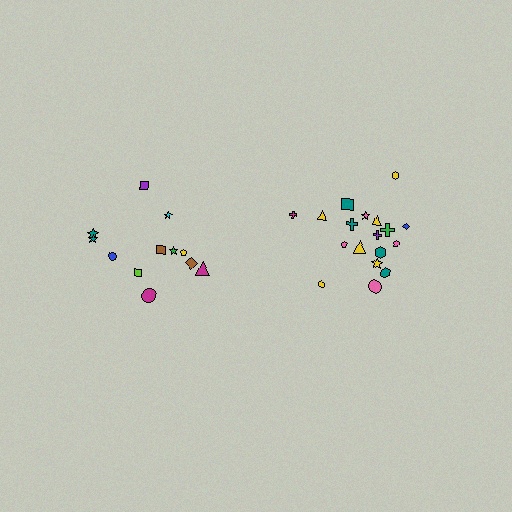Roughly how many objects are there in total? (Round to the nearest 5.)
Roughly 30 objects in total.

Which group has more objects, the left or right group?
The right group.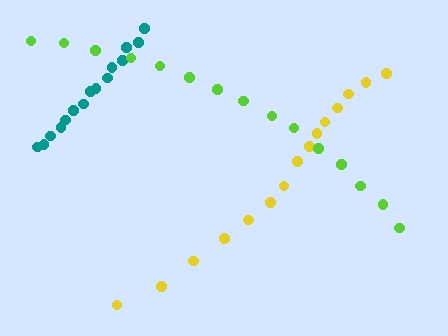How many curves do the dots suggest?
There are 3 distinct paths.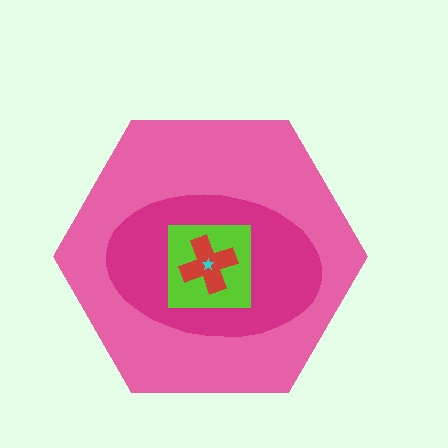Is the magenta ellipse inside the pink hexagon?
Yes.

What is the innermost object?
The cyan star.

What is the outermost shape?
The pink hexagon.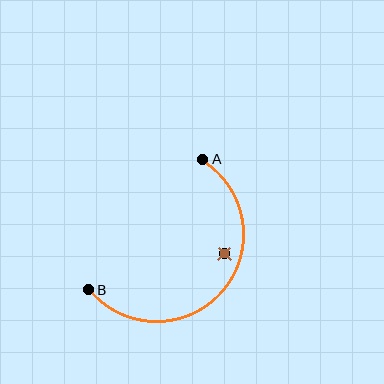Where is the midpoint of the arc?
The arc midpoint is the point on the curve farthest from the straight line joining A and B. It sits below and to the right of that line.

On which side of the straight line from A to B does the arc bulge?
The arc bulges below and to the right of the straight line connecting A and B.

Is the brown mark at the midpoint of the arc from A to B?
No — the brown mark does not lie on the arc at all. It sits slightly inside the curve.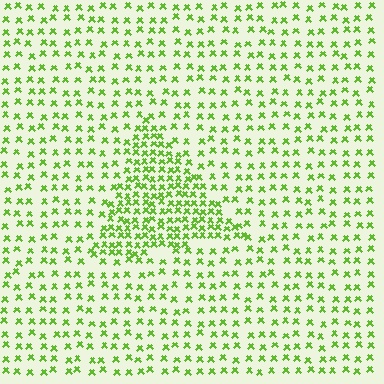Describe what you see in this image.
The image contains small lime elements arranged at two different densities. A triangle-shaped region is visible where the elements are more densely packed than the surrounding area.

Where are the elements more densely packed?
The elements are more densely packed inside the triangle boundary.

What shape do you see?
I see a triangle.